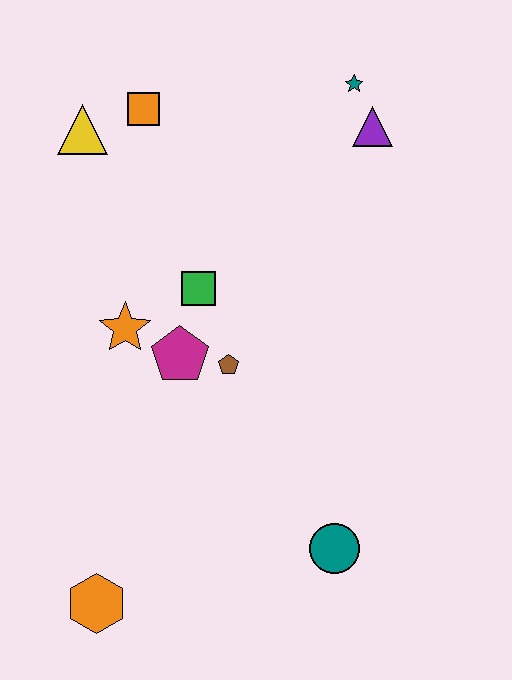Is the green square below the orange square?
Yes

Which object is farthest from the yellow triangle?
The teal circle is farthest from the yellow triangle.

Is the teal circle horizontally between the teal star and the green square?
Yes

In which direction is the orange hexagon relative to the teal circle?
The orange hexagon is to the left of the teal circle.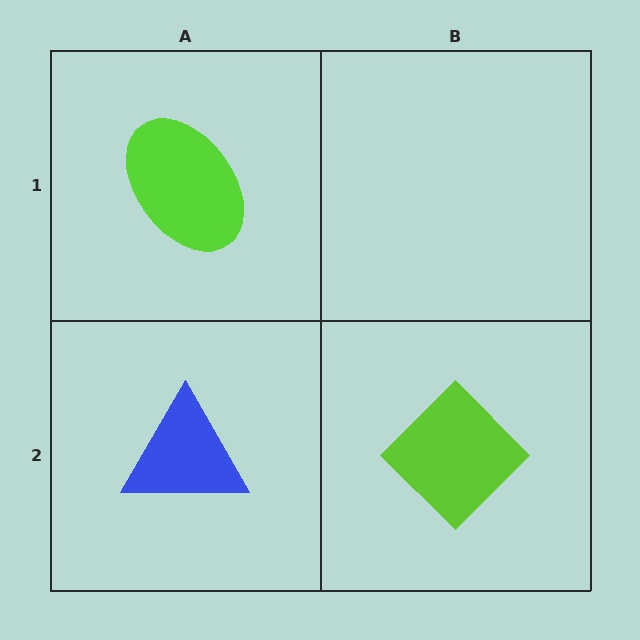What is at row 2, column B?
A lime diamond.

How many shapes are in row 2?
2 shapes.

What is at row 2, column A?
A blue triangle.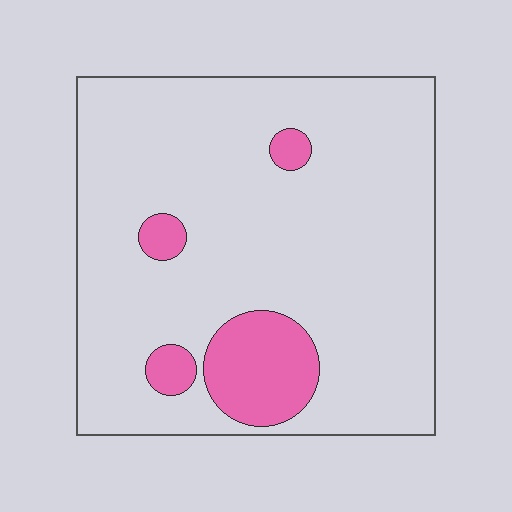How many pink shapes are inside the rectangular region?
4.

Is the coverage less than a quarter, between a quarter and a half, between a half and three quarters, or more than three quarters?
Less than a quarter.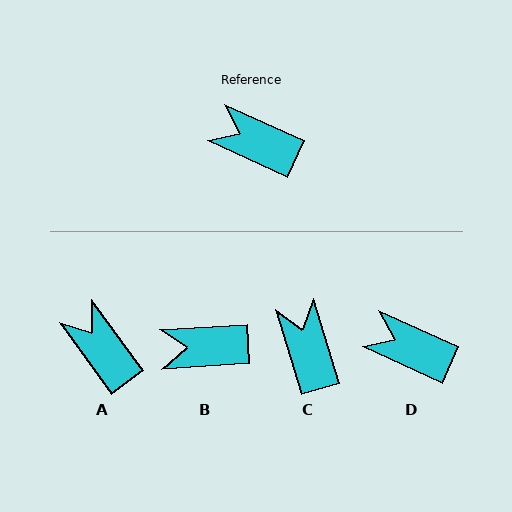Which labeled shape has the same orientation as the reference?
D.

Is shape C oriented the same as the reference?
No, it is off by about 49 degrees.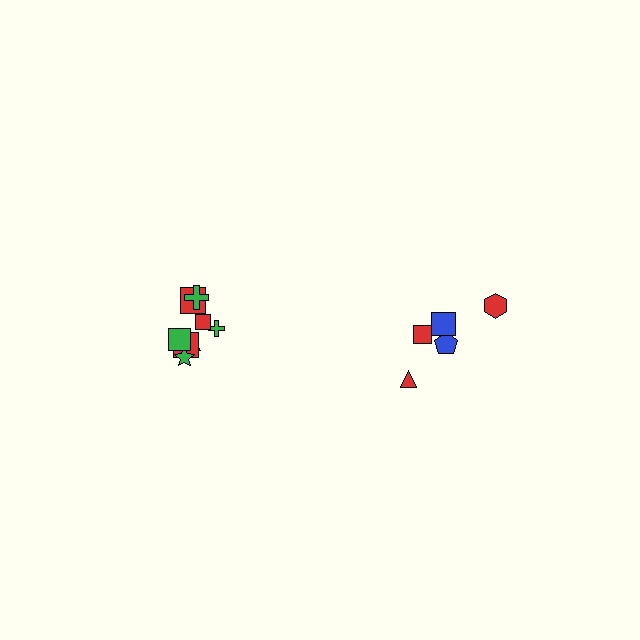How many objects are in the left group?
There are 8 objects.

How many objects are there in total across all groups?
There are 13 objects.